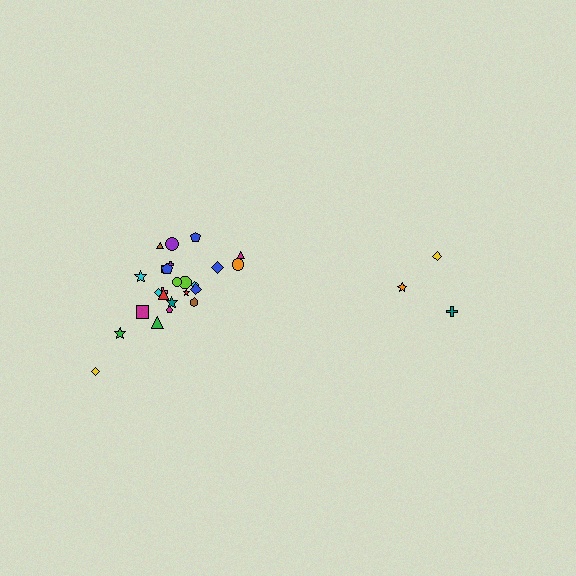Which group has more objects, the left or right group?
The left group.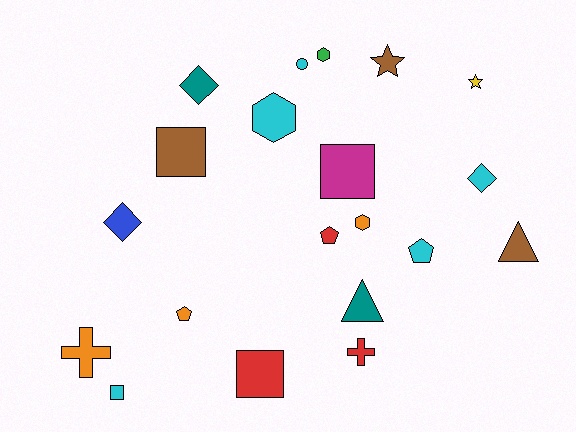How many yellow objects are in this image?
There is 1 yellow object.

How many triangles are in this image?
There are 2 triangles.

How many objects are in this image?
There are 20 objects.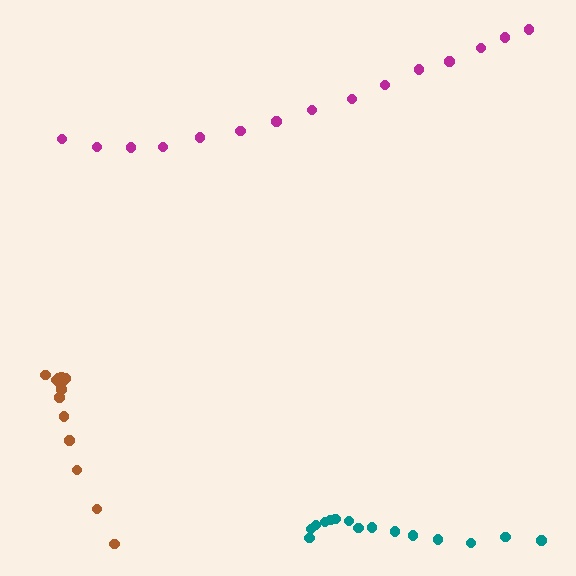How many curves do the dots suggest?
There are 3 distinct paths.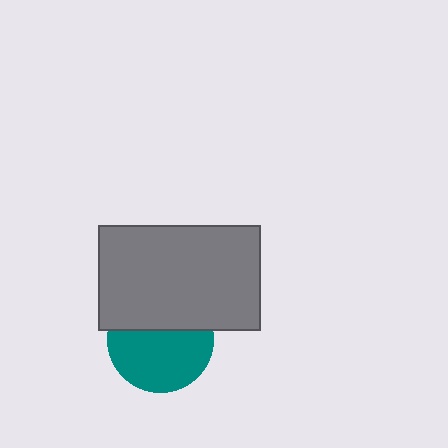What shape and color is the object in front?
The object in front is a gray rectangle.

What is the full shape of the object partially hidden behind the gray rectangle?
The partially hidden object is a teal circle.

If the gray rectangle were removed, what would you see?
You would see the complete teal circle.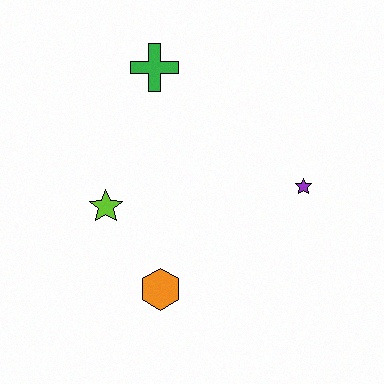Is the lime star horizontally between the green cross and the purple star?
No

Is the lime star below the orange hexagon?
No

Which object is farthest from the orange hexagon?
The green cross is farthest from the orange hexagon.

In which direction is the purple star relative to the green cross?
The purple star is to the right of the green cross.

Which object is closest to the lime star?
The orange hexagon is closest to the lime star.